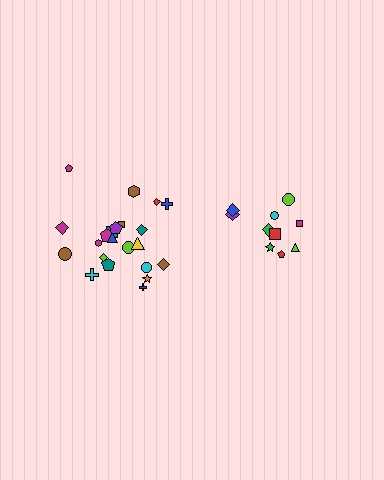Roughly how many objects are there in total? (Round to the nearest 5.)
Roughly 30 objects in total.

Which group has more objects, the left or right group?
The left group.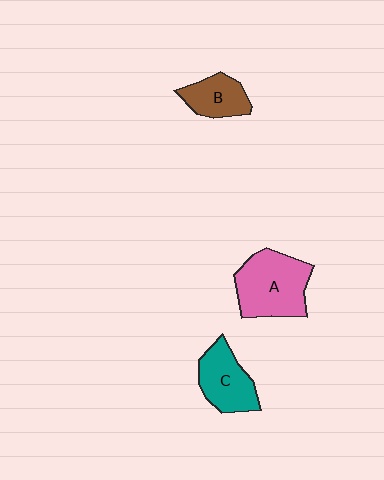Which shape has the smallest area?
Shape B (brown).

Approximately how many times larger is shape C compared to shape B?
Approximately 1.3 times.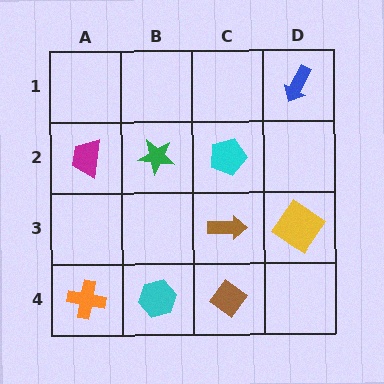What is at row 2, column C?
A cyan pentagon.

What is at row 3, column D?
A yellow diamond.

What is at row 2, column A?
A magenta trapezoid.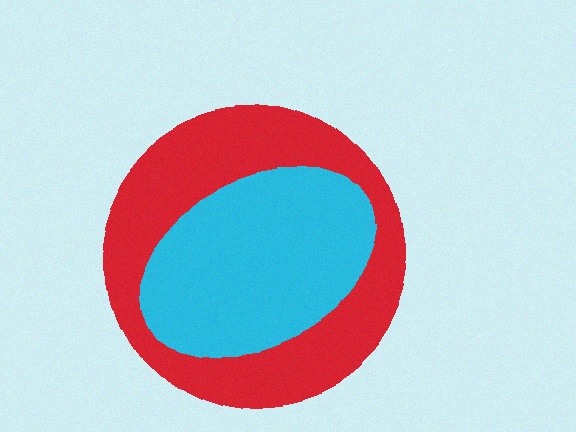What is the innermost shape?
The cyan ellipse.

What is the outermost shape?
The red circle.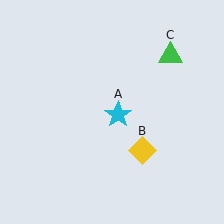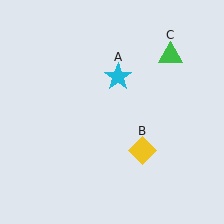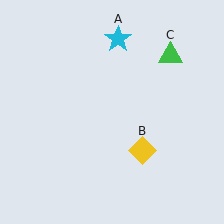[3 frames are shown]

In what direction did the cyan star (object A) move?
The cyan star (object A) moved up.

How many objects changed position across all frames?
1 object changed position: cyan star (object A).